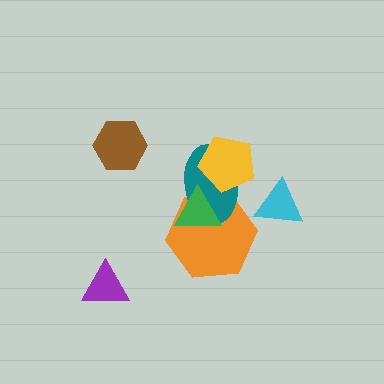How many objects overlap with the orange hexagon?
2 objects overlap with the orange hexagon.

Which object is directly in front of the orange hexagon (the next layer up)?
The teal ellipse is directly in front of the orange hexagon.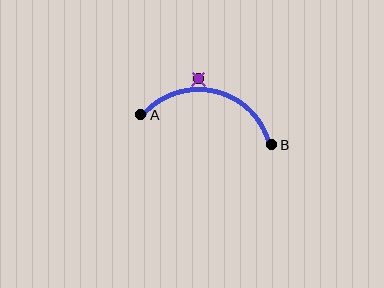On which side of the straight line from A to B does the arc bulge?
The arc bulges above the straight line connecting A and B.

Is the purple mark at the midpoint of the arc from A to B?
No — the purple mark does not lie on the arc at all. It sits slightly outside the curve.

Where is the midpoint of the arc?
The arc midpoint is the point on the curve farthest from the straight line joining A and B. It sits above that line.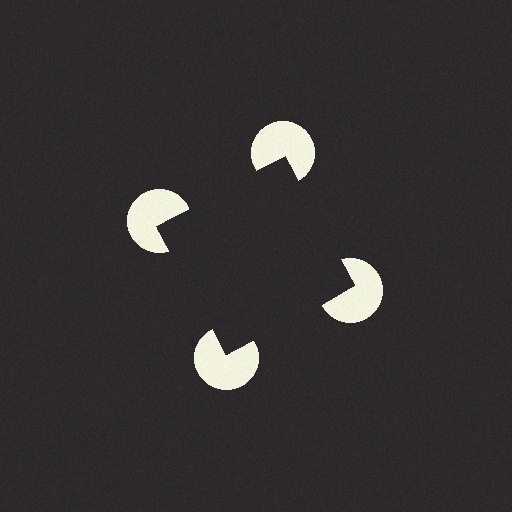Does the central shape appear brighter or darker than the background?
It typically appears slightly darker than the background, even though no actual brightness change is drawn.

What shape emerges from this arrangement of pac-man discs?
An illusory square — its edges are inferred from the aligned wedge cuts in the pac-man discs, not physically drawn.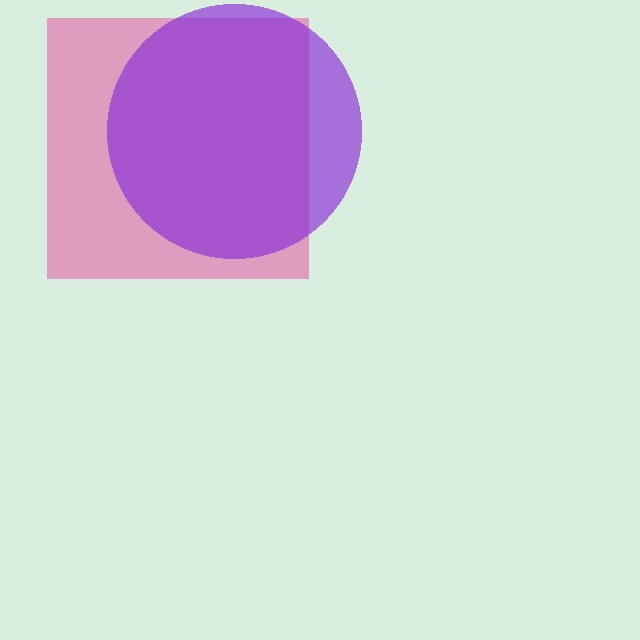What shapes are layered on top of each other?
The layered shapes are: a pink square, a purple circle.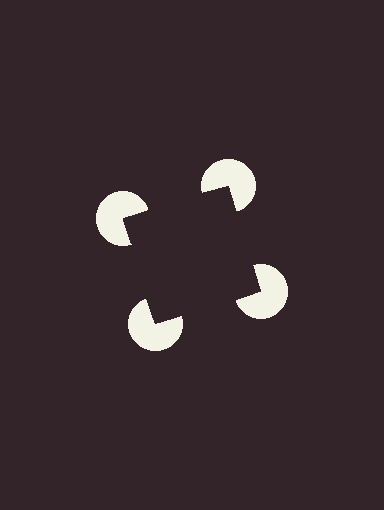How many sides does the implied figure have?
4 sides.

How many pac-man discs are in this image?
There are 4 — one at each vertex of the illusory square.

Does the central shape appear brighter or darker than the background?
It typically appears slightly darker than the background, even though no actual brightness change is drawn.